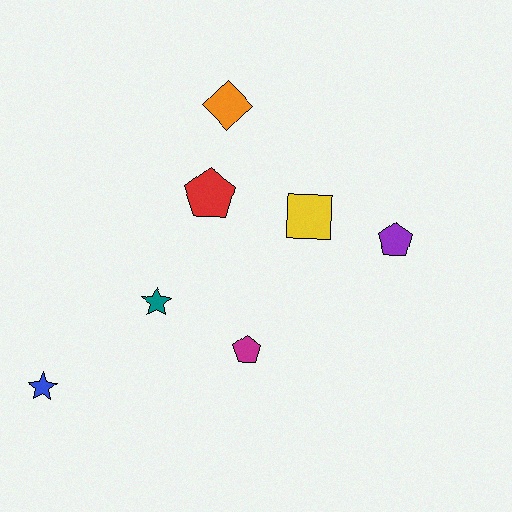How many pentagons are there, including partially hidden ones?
There are 3 pentagons.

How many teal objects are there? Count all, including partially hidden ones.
There is 1 teal object.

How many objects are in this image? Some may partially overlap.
There are 7 objects.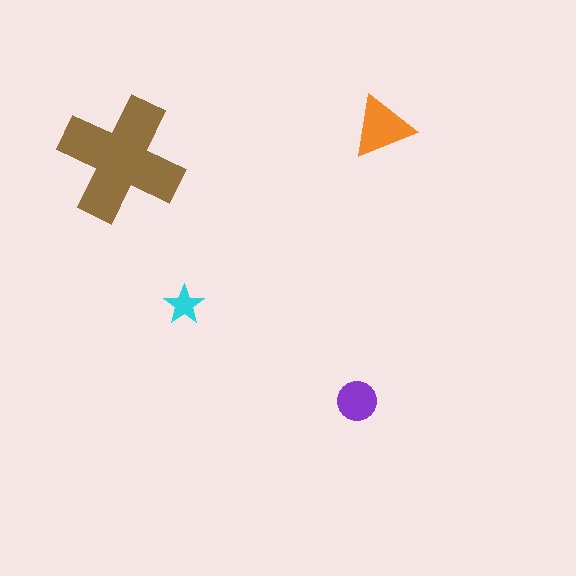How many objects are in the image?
There are 4 objects in the image.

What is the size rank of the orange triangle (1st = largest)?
2nd.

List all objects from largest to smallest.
The brown cross, the orange triangle, the purple circle, the cyan star.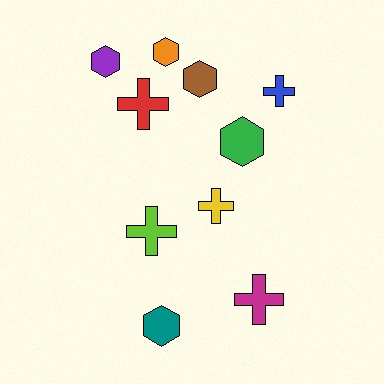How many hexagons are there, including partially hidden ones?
There are 5 hexagons.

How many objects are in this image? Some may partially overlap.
There are 10 objects.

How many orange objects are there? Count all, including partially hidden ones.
There is 1 orange object.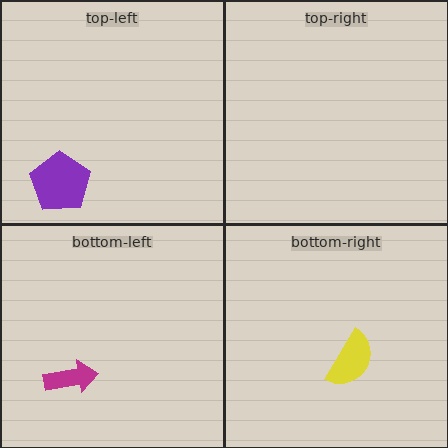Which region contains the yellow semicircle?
The bottom-right region.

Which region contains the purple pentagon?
The top-left region.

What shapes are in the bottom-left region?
The magenta arrow.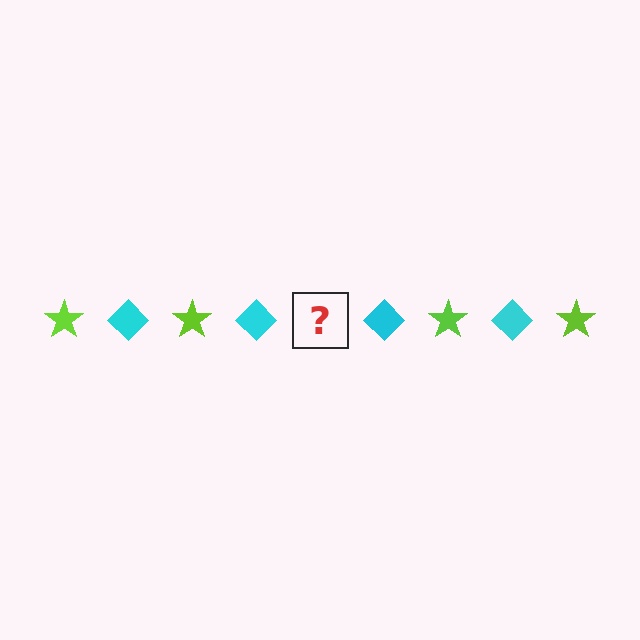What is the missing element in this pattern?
The missing element is a lime star.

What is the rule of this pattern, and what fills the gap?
The rule is that the pattern alternates between lime star and cyan diamond. The gap should be filled with a lime star.